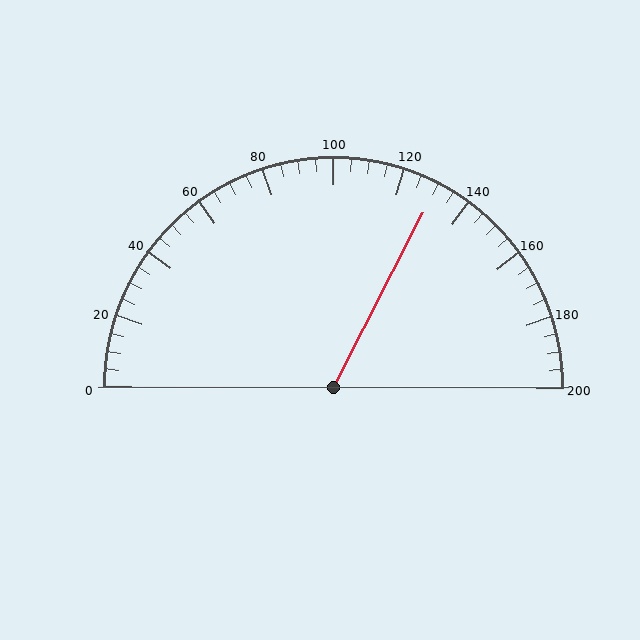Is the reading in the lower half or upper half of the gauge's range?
The reading is in the upper half of the range (0 to 200).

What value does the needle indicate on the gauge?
The needle indicates approximately 130.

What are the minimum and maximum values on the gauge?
The gauge ranges from 0 to 200.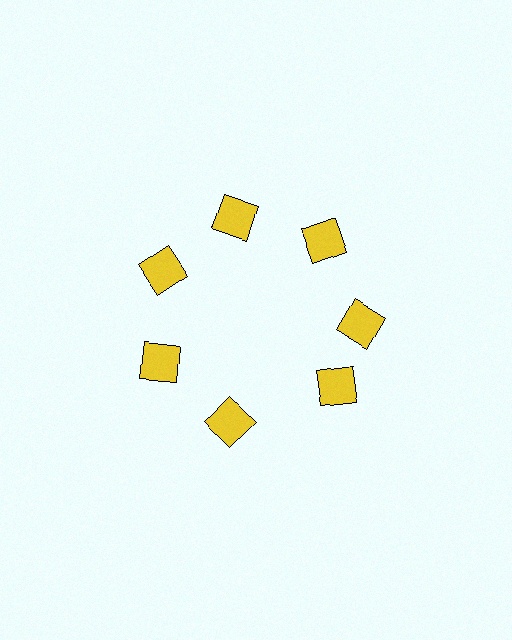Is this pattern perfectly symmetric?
No. The 7 yellow squares are arranged in a ring, but one element near the 5 o'clock position is rotated out of alignment along the ring, breaking the 7-fold rotational symmetry.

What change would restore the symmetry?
The symmetry would be restored by rotating it back into even spacing with its neighbors so that all 7 squares sit at equal angles and equal distance from the center.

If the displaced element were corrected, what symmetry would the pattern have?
It would have 7-fold rotational symmetry — the pattern would map onto itself every 51 degrees.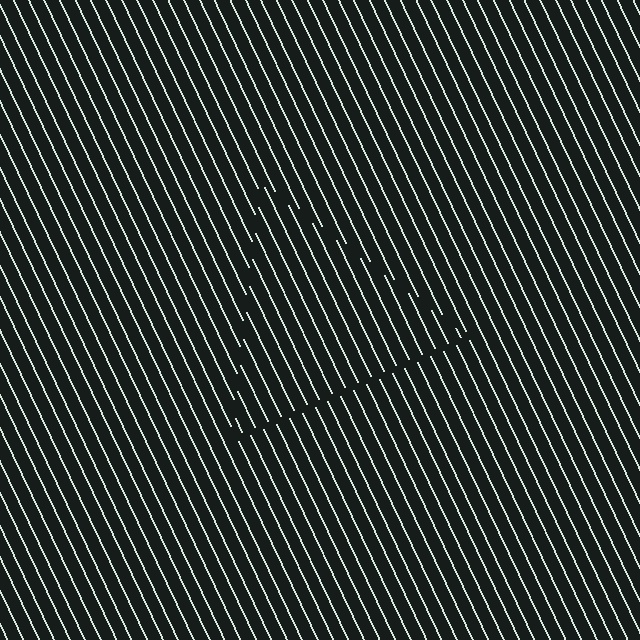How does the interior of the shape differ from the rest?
The interior of the shape contains the same grating, shifted by half a period — the contour is defined by the phase discontinuity where line-ends from the inner and outer gratings abut.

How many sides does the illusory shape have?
3 sides — the line-ends trace a triangle.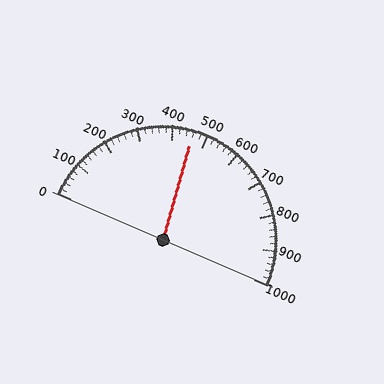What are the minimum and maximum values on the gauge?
The gauge ranges from 0 to 1000.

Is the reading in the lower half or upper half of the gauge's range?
The reading is in the lower half of the range (0 to 1000).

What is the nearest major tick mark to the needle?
The nearest major tick mark is 500.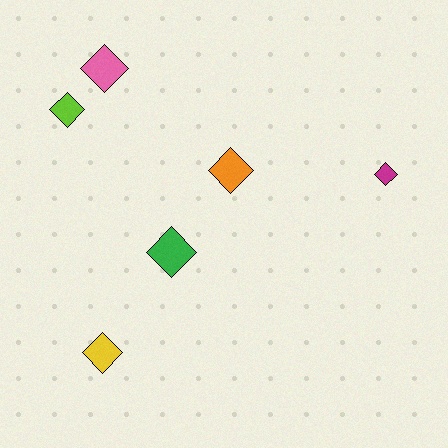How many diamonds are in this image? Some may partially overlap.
There are 6 diamonds.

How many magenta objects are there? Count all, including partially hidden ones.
There is 1 magenta object.